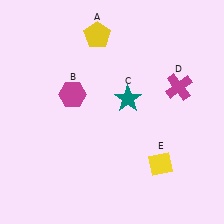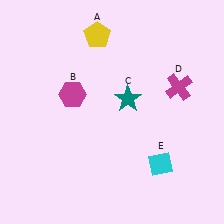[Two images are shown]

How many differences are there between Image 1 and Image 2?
There is 1 difference between the two images.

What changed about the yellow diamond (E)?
In Image 1, E is yellow. In Image 2, it changed to cyan.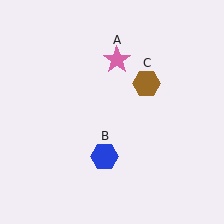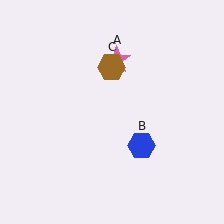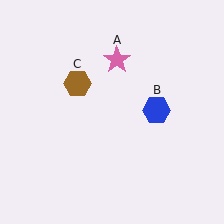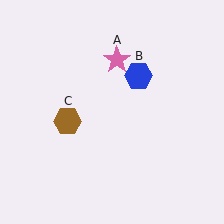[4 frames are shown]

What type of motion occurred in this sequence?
The blue hexagon (object B), brown hexagon (object C) rotated counterclockwise around the center of the scene.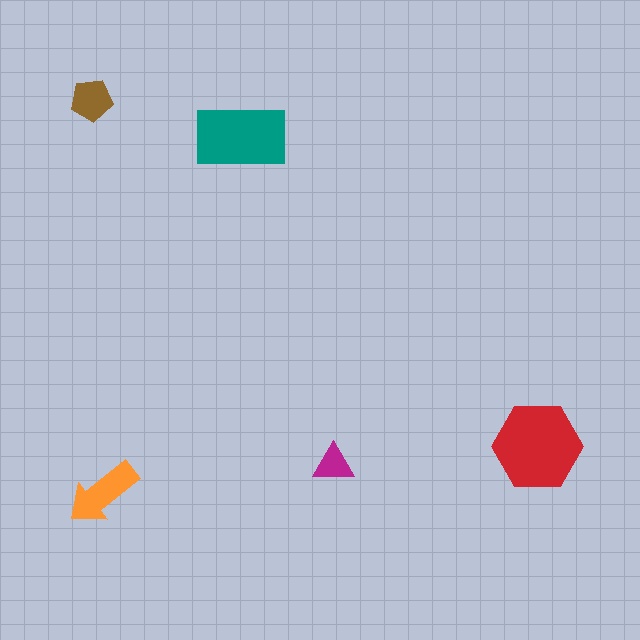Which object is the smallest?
The magenta triangle.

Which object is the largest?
The red hexagon.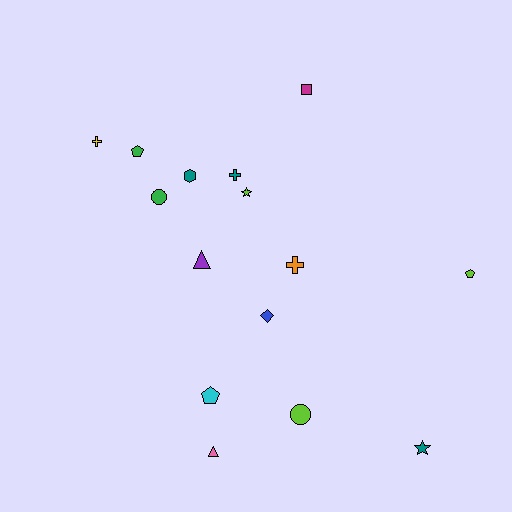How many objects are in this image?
There are 15 objects.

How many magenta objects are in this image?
There is 1 magenta object.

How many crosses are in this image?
There are 3 crosses.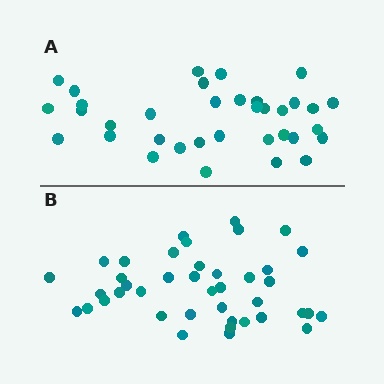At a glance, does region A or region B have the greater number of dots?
Region B (the bottom region) has more dots.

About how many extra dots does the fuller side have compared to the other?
Region B has about 6 more dots than region A.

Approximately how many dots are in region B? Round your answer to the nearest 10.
About 40 dots. (The exact count is 41, which rounds to 40.)